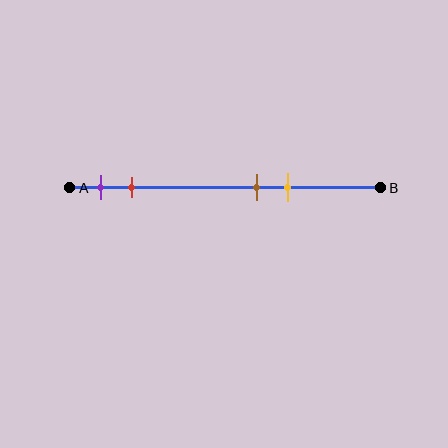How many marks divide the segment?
There are 4 marks dividing the segment.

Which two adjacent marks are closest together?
The brown and yellow marks are the closest adjacent pair.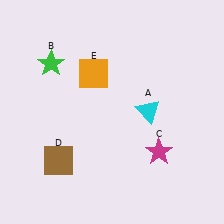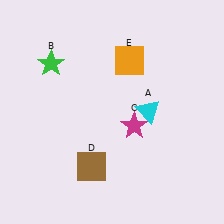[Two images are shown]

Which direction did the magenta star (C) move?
The magenta star (C) moved up.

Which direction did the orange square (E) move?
The orange square (E) moved right.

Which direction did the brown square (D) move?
The brown square (D) moved right.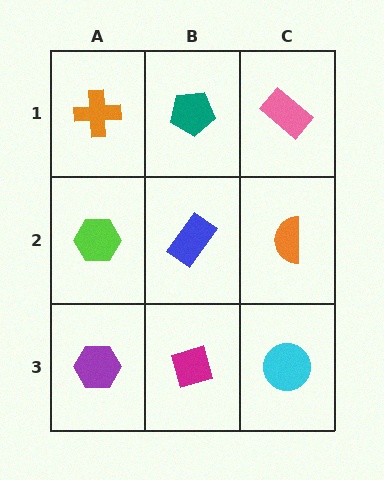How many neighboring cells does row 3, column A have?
2.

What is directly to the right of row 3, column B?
A cyan circle.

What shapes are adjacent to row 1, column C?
An orange semicircle (row 2, column C), a teal pentagon (row 1, column B).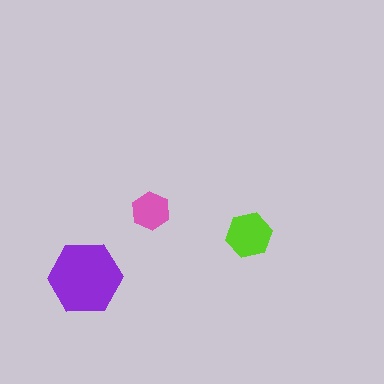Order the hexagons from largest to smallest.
the purple one, the lime one, the pink one.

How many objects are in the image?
There are 3 objects in the image.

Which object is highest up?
The pink hexagon is topmost.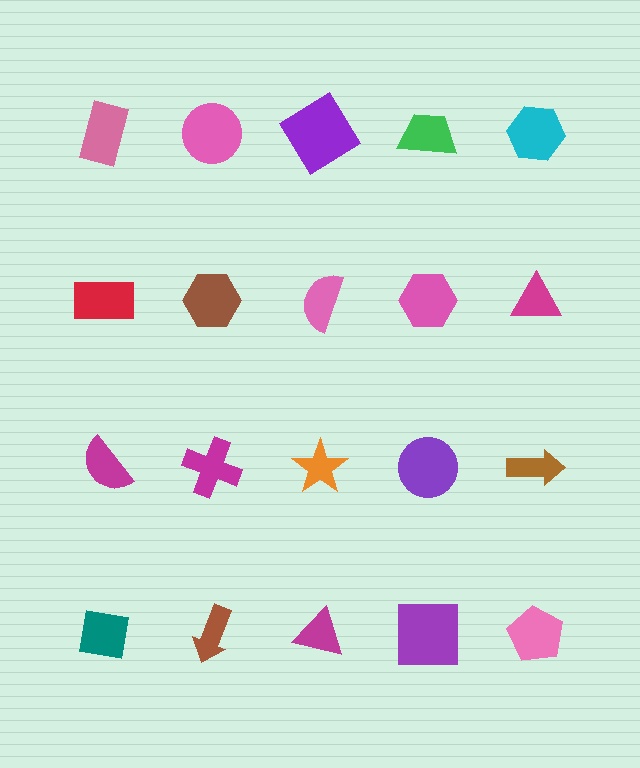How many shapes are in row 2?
5 shapes.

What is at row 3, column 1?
A magenta semicircle.